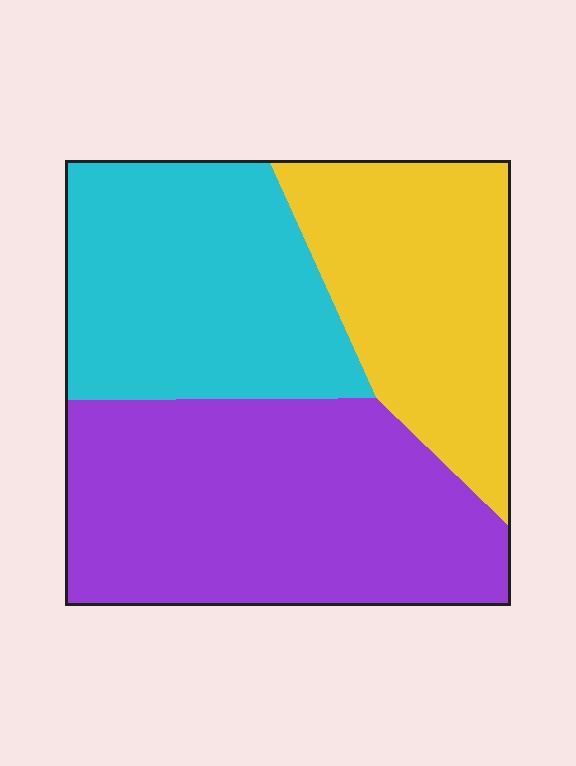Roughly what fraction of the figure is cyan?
Cyan takes up about one third (1/3) of the figure.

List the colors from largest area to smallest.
From largest to smallest: purple, cyan, yellow.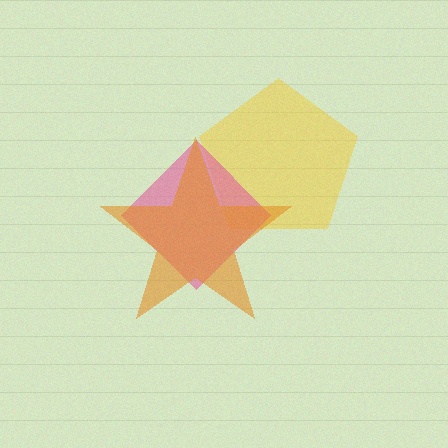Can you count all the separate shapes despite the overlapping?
Yes, there are 3 separate shapes.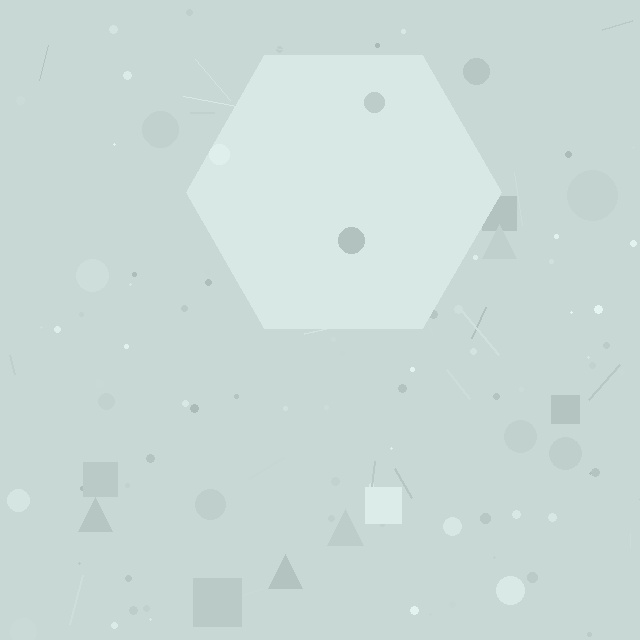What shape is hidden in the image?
A hexagon is hidden in the image.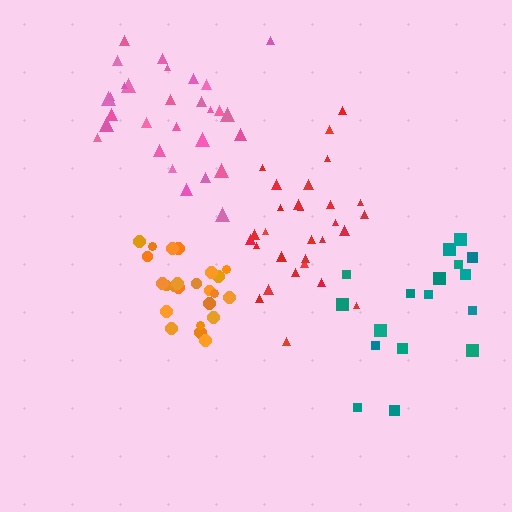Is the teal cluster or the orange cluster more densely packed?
Orange.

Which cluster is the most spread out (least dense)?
Teal.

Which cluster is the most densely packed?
Orange.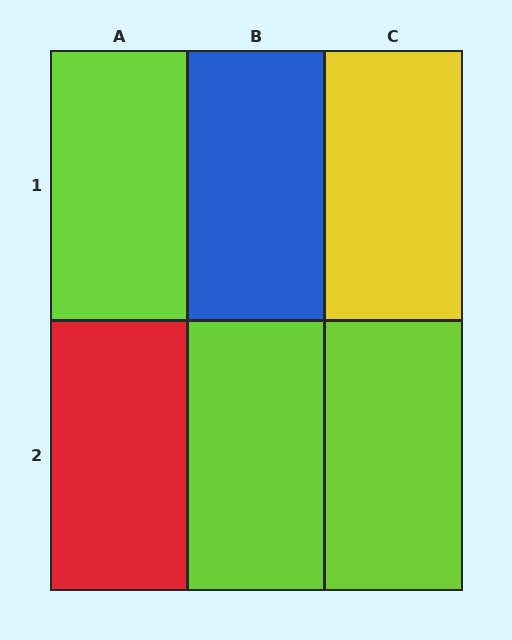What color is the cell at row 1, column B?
Blue.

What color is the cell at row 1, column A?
Lime.